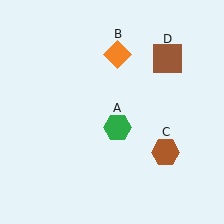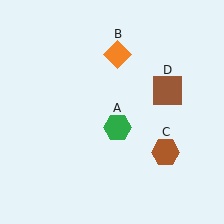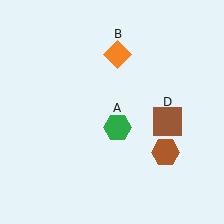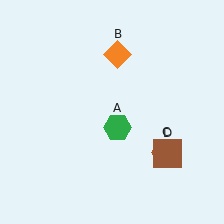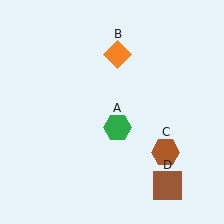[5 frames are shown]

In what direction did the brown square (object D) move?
The brown square (object D) moved down.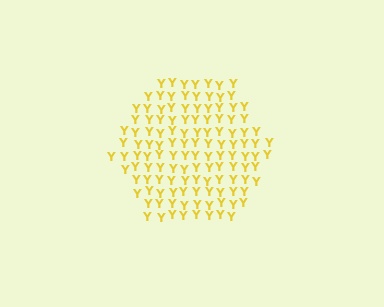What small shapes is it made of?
It is made of small letter Y's.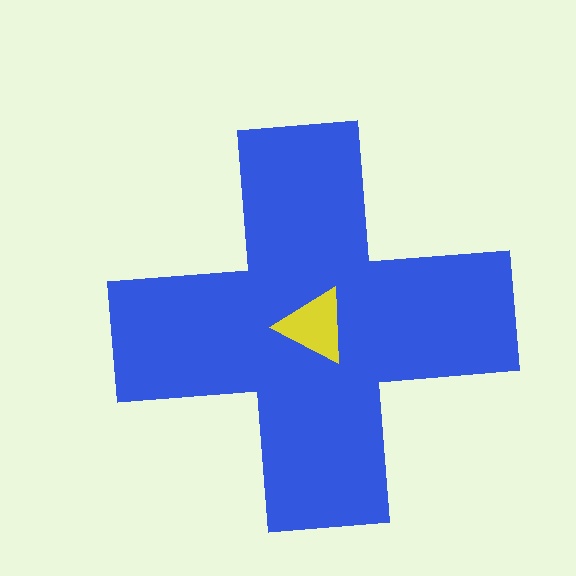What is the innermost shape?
The yellow triangle.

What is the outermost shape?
The blue cross.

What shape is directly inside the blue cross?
The yellow triangle.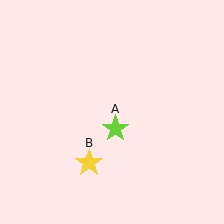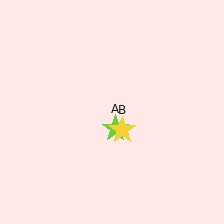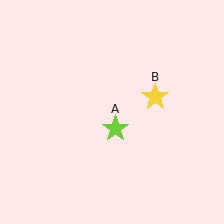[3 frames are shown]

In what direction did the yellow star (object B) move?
The yellow star (object B) moved up and to the right.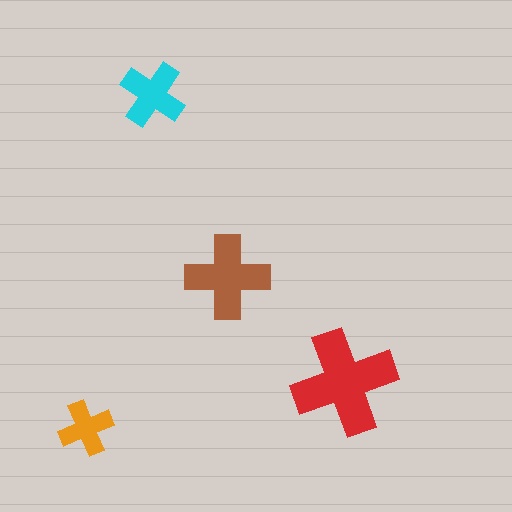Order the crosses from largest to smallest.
the red one, the brown one, the cyan one, the orange one.